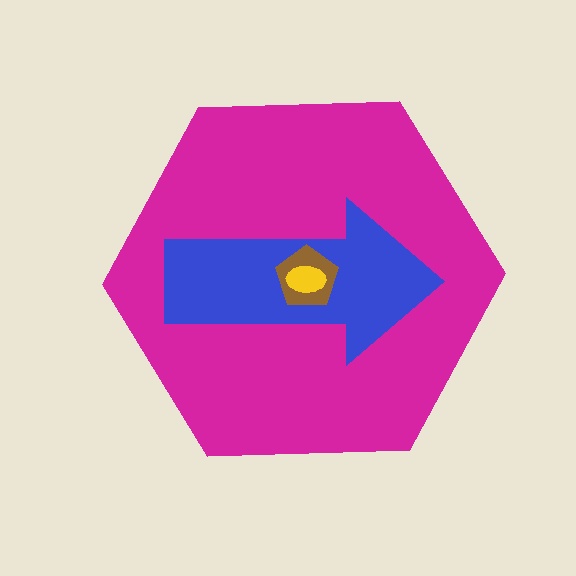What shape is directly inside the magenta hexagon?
The blue arrow.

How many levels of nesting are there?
4.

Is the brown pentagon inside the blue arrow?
Yes.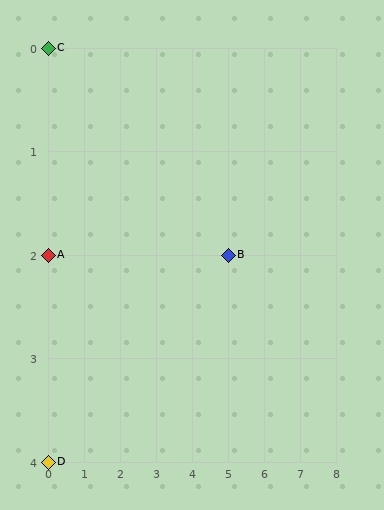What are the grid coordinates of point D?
Point D is at grid coordinates (0, 4).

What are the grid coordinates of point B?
Point B is at grid coordinates (5, 2).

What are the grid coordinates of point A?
Point A is at grid coordinates (0, 2).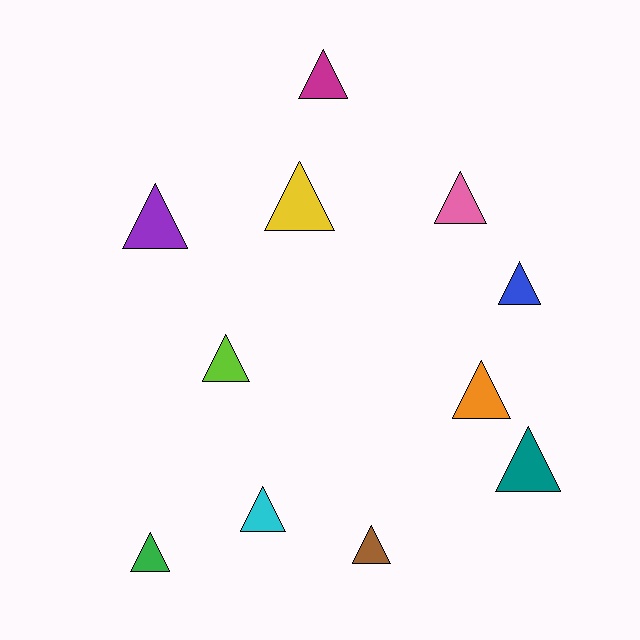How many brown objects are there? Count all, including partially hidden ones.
There is 1 brown object.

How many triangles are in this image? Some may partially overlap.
There are 11 triangles.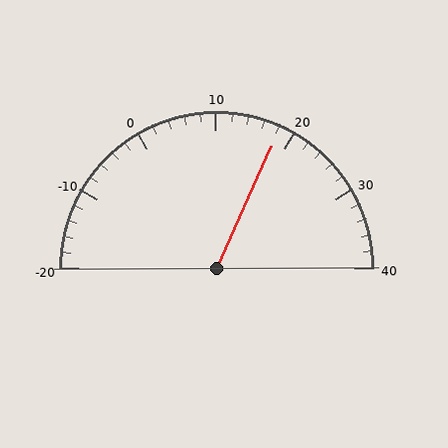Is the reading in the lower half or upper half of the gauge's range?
The reading is in the upper half of the range (-20 to 40).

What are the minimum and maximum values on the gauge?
The gauge ranges from -20 to 40.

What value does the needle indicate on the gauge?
The needle indicates approximately 18.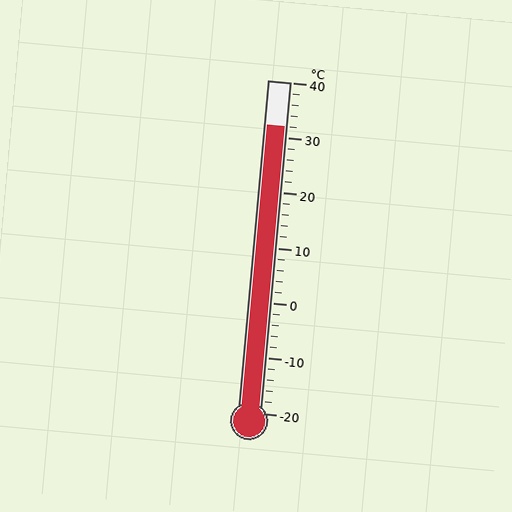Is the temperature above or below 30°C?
The temperature is above 30°C.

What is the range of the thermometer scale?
The thermometer scale ranges from -20°C to 40°C.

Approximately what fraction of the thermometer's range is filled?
The thermometer is filled to approximately 85% of its range.